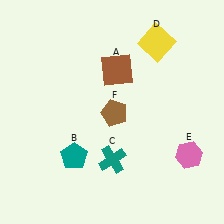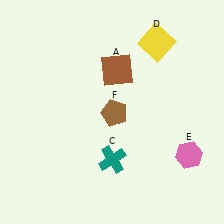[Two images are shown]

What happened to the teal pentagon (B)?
The teal pentagon (B) was removed in Image 2. It was in the bottom-left area of Image 1.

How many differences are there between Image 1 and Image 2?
There is 1 difference between the two images.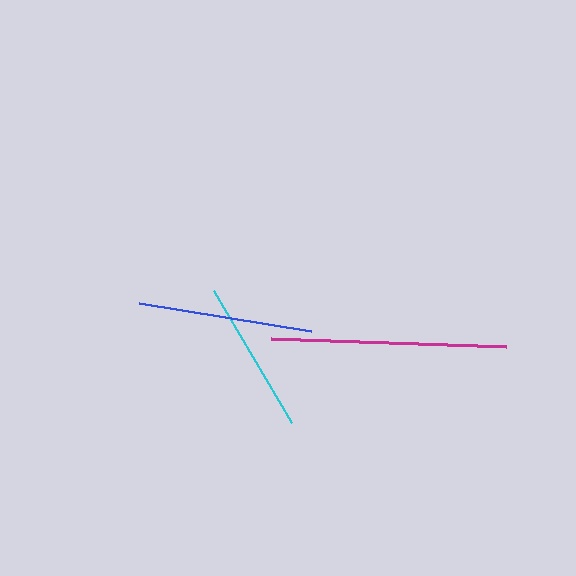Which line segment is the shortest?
The cyan line is the shortest at approximately 153 pixels.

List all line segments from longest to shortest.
From longest to shortest: magenta, blue, cyan.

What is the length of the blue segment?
The blue segment is approximately 174 pixels long.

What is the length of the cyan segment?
The cyan segment is approximately 153 pixels long.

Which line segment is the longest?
The magenta line is the longest at approximately 235 pixels.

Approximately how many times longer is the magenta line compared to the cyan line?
The magenta line is approximately 1.5 times the length of the cyan line.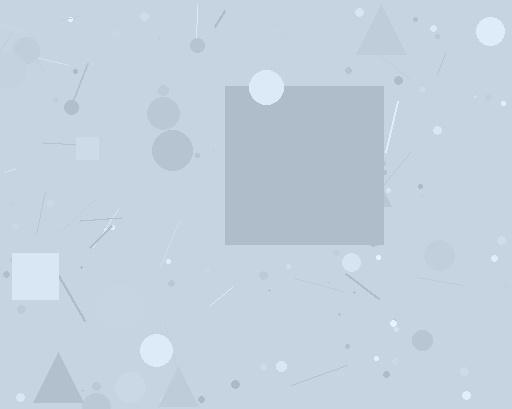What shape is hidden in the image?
A square is hidden in the image.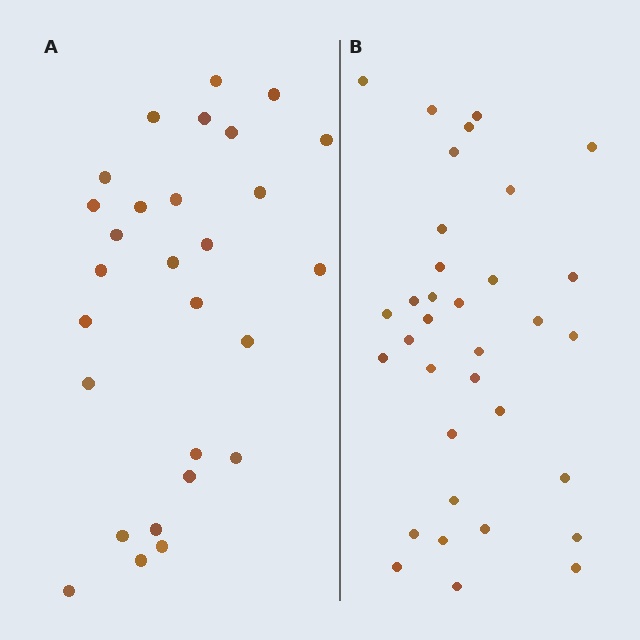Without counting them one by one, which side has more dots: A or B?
Region B (the right region) has more dots.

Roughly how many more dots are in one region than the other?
Region B has about 6 more dots than region A.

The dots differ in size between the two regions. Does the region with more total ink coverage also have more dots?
No. Region A has more total ink coverage because its dots are larger, but region B actually contains more individual dots. Total area can be misleading — the number of items is what matters here.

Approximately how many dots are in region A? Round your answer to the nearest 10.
About 30 dots. (The exact count is 28, which rounds to 30.)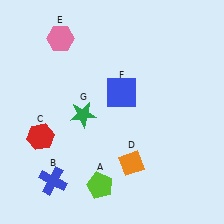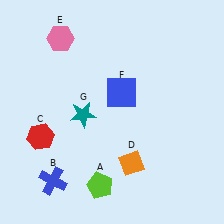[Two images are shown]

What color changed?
The star (G) changed from green in Image 1 to teal in Image 2.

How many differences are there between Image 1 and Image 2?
There is 1 difference between the two images.